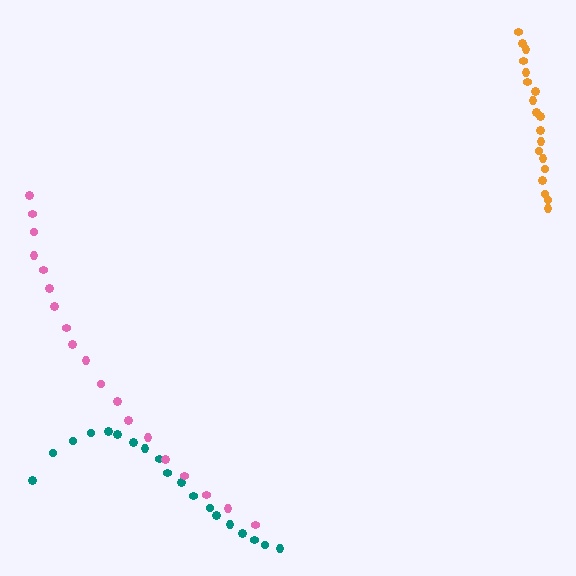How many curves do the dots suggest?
There are 3 distinct paths.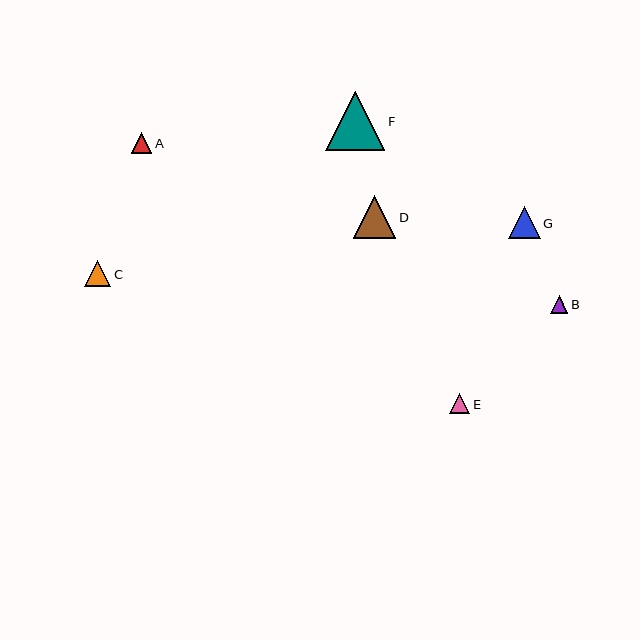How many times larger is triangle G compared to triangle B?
Triangle G is approximately 1.8 times the size of triangle B.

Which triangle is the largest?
Triangle F is the largest with a size of approximately 59 pixels.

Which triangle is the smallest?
Triangle B is the smallest with a size of approximately 18 pixels.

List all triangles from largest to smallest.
From largest to smallest: F, D, G, C, A, E, B.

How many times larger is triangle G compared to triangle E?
Triangle G is approximately 1.6 times the size of triangle E.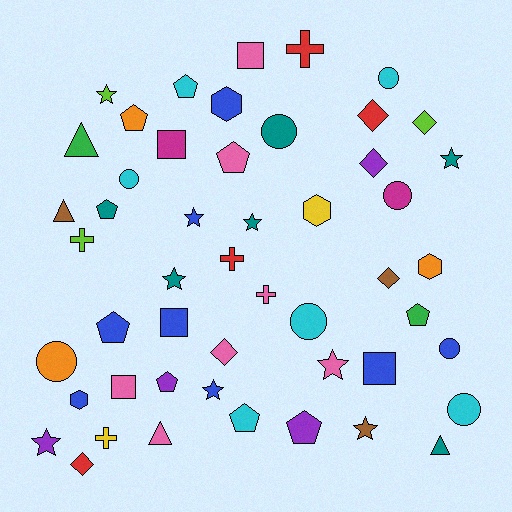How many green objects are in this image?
There are 2 green objects.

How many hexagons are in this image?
There are 4 hexagons.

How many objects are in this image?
There are 50 objects.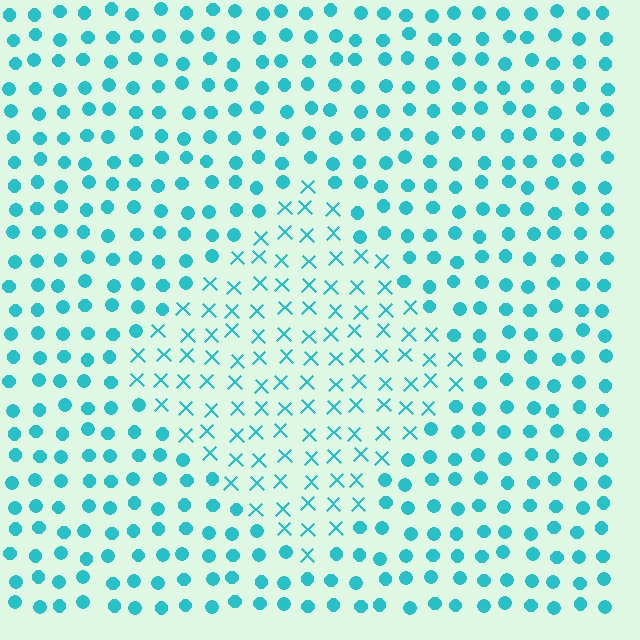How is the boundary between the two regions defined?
The boundary is defined by a change in element shape: X marks inside vs. circles outside. All elements share the same color and spacing.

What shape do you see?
I see a diamond.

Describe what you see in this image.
The image is filled with small cyan elements arranged in a uniform grid. A diamond-shaped region contains X marks, while the surrounding area contains circles. The boundary is defined purely by the change in element shape.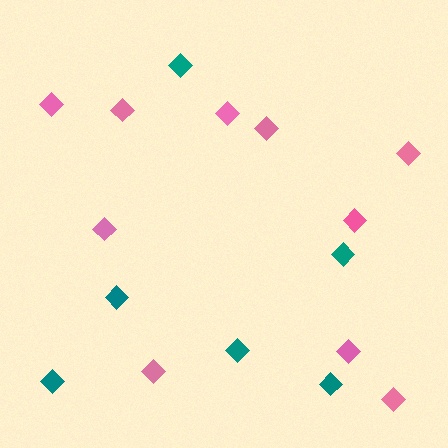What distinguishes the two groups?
There are 2 groups: one group of pink diamonds (10) and one group of teal diamonds (6).